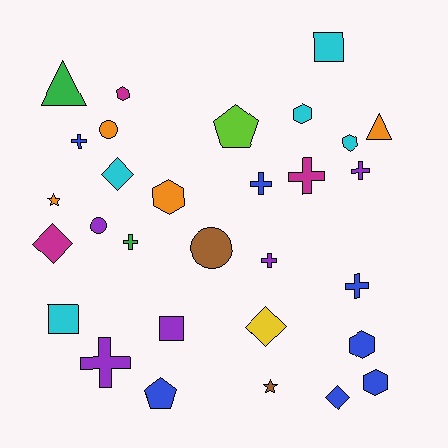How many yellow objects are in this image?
There is 1 yellow object.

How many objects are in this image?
There are 30 objects.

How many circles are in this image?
There are 3 circles.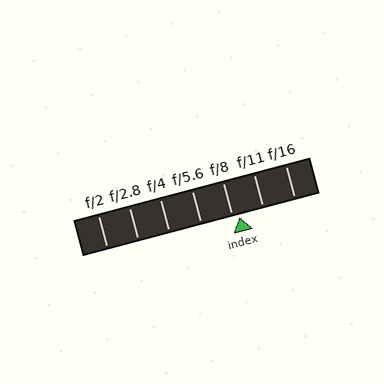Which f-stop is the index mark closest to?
The index mark is closest to f/8.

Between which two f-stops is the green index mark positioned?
The index mark is between f/8 and f/11.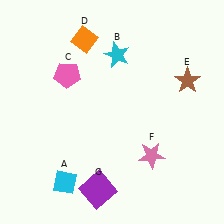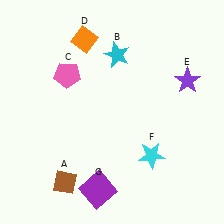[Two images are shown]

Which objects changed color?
A changed from cyan to brown. E changed from brown to purple. F changed from pink to cyan.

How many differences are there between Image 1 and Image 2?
There are 3 differences between the two images.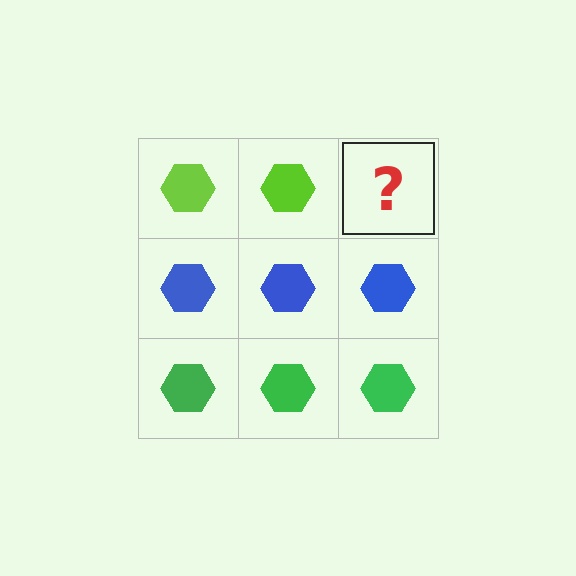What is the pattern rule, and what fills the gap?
The rule is that each row has a consistent color. The gap should be filled with a lime hexagon.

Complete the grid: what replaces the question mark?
The question mark should be replaced with a lime hexagon.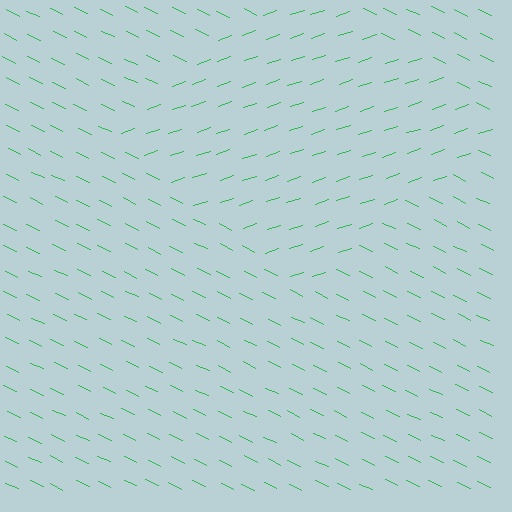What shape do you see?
I see a diamond.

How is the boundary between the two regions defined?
The boundary is defined purely by a change in line orientation (approximately 45 degrees difference). All lines are the same color and thickness.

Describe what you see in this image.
The image is filled with small green line segments. A diamond region in the image has lines oriented differently from the surrounding lines, creating a visible texture boundary.